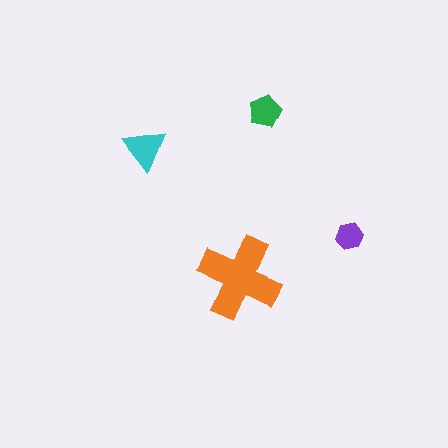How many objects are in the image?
There are 4 objects in the image.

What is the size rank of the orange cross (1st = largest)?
1st.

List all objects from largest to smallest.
The orange cross, the cyan triangle, the green pentagon, the purple hexagon.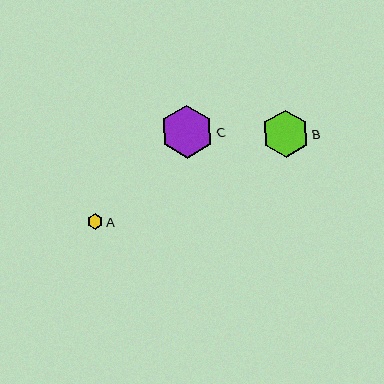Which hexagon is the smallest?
Hexagon A is the smallest with a size of approximately 16 pixels.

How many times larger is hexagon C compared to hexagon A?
Hexagon C is approximately 3.4 times the size of hexagon A.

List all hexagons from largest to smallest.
From largest to smallest: C, B, A.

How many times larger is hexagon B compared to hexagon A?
Hexagon B is approximately 3.0 times the size of hexagon A.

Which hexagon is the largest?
Hexagon C is the largest with a size of approximately 53 pixels.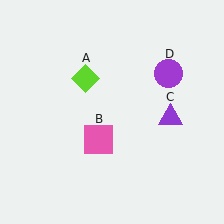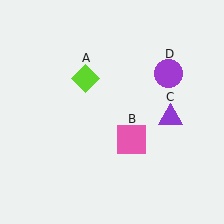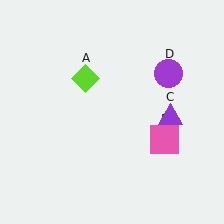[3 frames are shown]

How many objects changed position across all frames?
1 object changed position: pink square (object B).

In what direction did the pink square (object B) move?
The pink square (object B) moved right.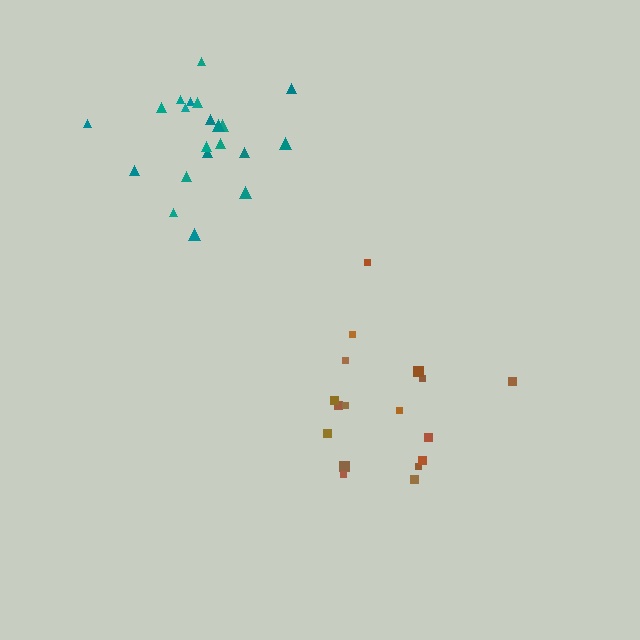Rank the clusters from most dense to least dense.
teal, brown.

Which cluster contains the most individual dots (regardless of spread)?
Teal (21).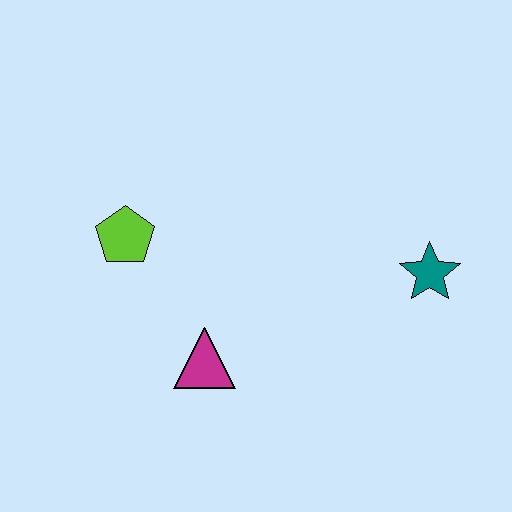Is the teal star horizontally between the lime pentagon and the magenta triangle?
No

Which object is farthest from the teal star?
The lime pentagon is farthest from the teal star.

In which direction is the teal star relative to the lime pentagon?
The teal star is to the right of the lime pentagon.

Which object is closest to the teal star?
The magenta triangle is closest to the teal star.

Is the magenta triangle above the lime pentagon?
No